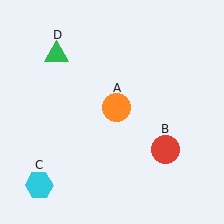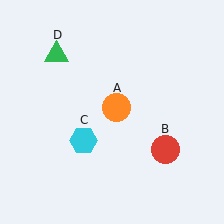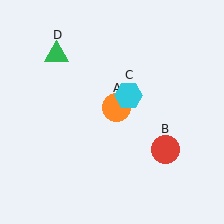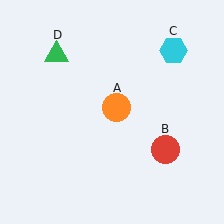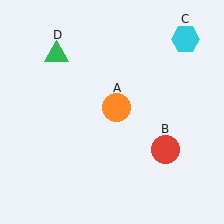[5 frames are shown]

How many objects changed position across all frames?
1 object changed position: cyan hexagon (object C).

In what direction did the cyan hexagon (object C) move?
The cyan hexagon (object C) moved up and to the right.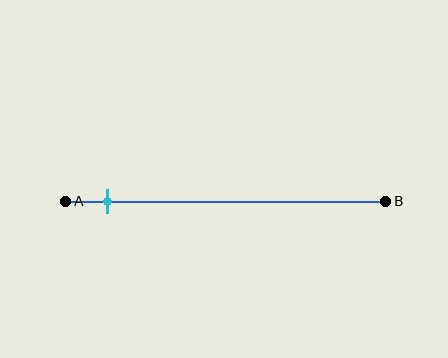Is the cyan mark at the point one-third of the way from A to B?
No, the mark is at about 15% from A, not at the 33% one-third point.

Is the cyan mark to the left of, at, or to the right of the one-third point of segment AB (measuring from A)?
The cyan mark is to the left of the one-third point of segment AB.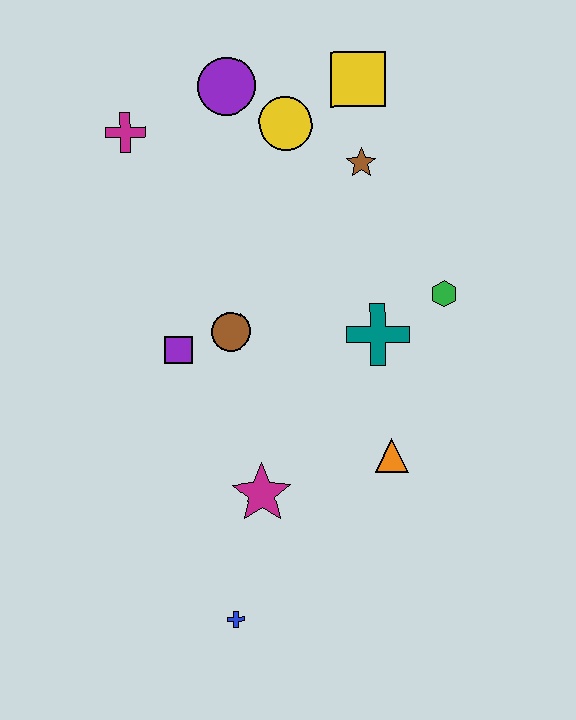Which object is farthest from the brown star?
The blue cross is farthest from the brown star.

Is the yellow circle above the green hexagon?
Yes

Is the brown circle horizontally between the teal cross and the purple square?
Yes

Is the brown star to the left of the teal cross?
Yes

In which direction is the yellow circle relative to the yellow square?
The yellow circle is to the left of the yellow square.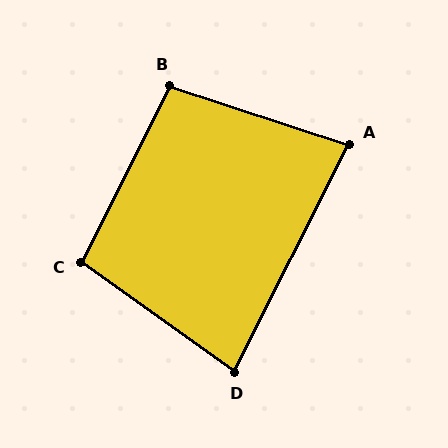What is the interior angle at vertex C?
Approximately 99 degrees (obtuse).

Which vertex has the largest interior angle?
B, at approximately 99 degrees.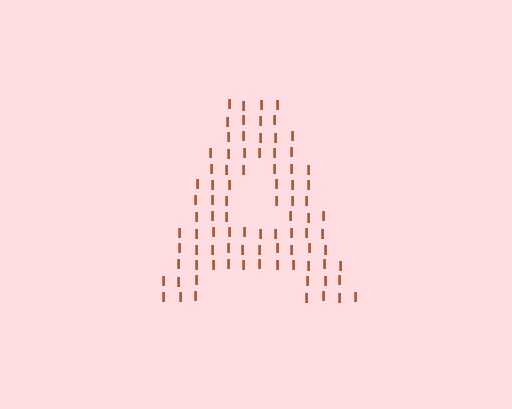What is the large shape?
The large shape is the letter A.